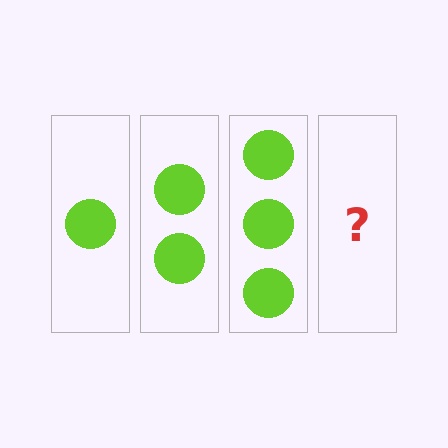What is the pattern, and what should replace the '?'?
The pattern is that each step adds one more circle. The '?' should be 4 circles.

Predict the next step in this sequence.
The next step is 4 circles.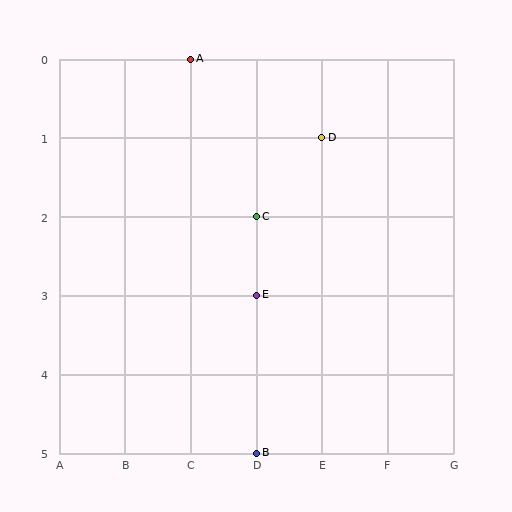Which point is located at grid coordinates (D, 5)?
Point B is at (D, 5).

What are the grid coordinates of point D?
Point D is at grid coordinates (E, 1).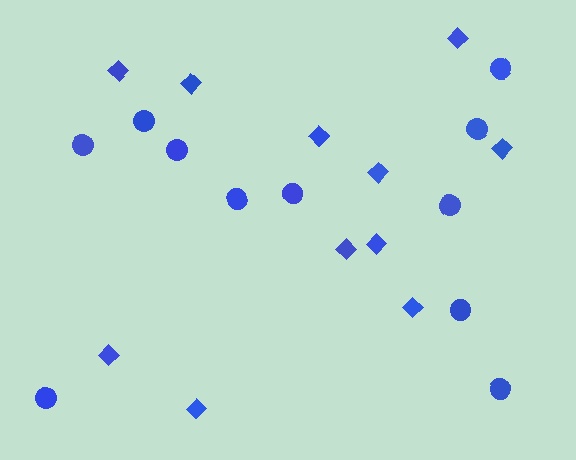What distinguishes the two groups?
There are 2 groups: one group of circles (11) and one group of diamonds (11).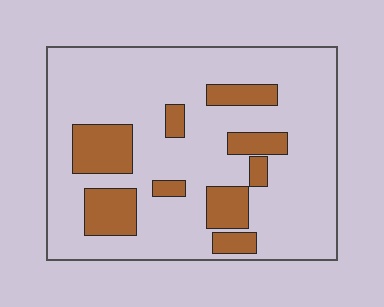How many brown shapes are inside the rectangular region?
9.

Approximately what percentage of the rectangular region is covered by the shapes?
Approximately 20%.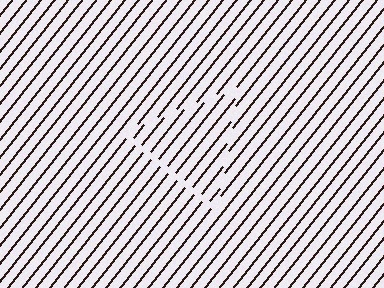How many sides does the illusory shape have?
3 sides — the line-ends trace a triangle.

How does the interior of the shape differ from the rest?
The interior of the shape contains the same grating, shifted by half a period — the contour is defined by the phase discontinuity where line-ends from the inner and outer gratings abut.